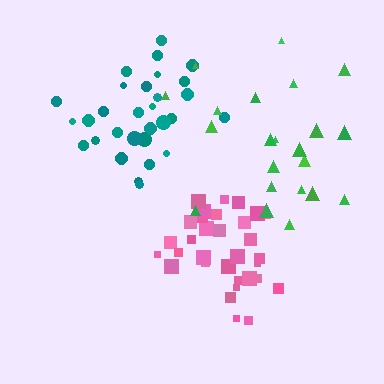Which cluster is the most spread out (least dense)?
Green.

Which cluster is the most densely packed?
Pink.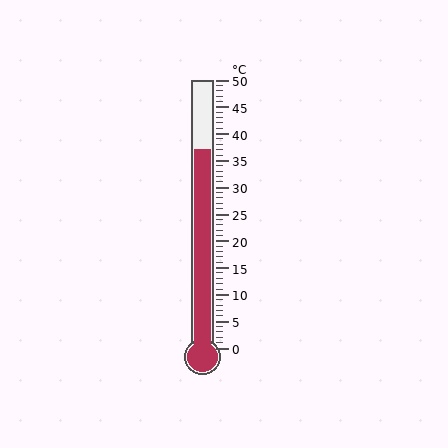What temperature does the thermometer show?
The thermometer shows approximately 37°C.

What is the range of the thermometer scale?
The thermometer scale ranges from 0°C to 50°C.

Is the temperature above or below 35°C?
The temperature is above 35°C.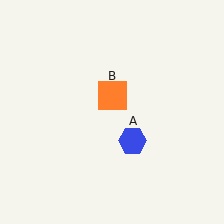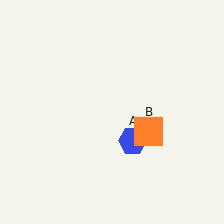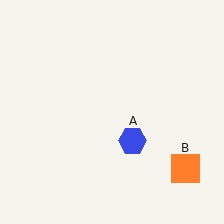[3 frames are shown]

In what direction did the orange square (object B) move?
The orange square (object B) moved down and to the right.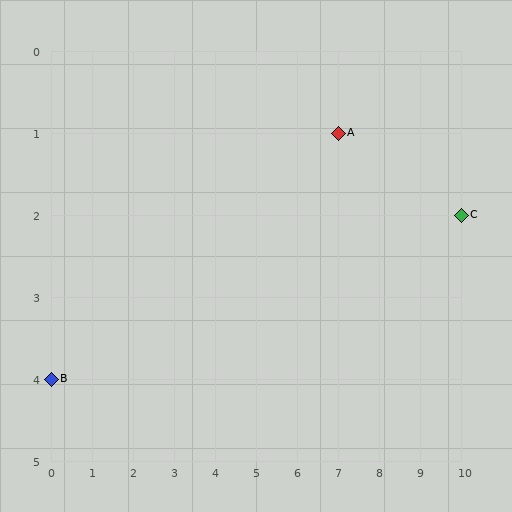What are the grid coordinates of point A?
Point A is at grid coordinates (7, 1).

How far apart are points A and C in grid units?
Points A and C are 3 columns and 1 row apart (about 3.2 grid units diagonally).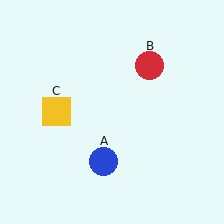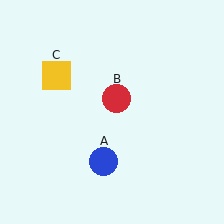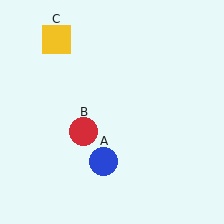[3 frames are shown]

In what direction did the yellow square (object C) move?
The yellow square (object C) moved up.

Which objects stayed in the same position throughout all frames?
Blue circle (object A) remained stationary.